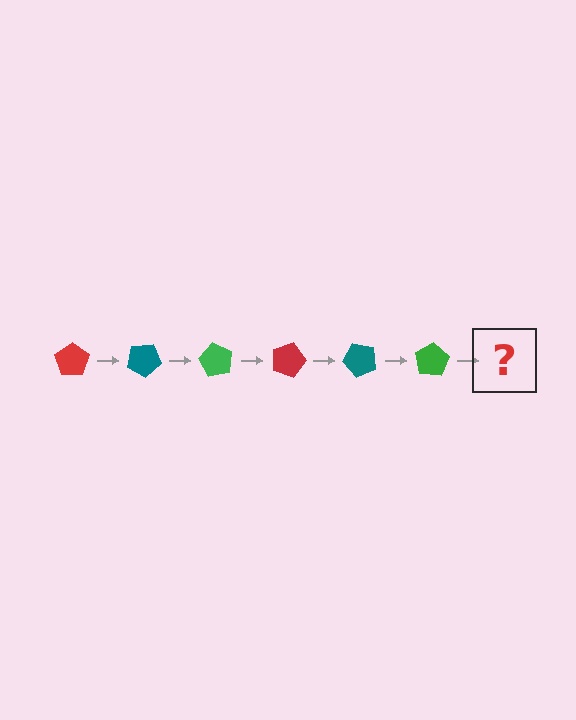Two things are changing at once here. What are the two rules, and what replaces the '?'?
The two rules are that it rotates 30 degrees each step and the color cycles through red, teal, and green. The '?' should be a red pentagon, rotated 180 degrees from the start.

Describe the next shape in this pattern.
It should be a red pentagon, rotated 180 degrees from the start.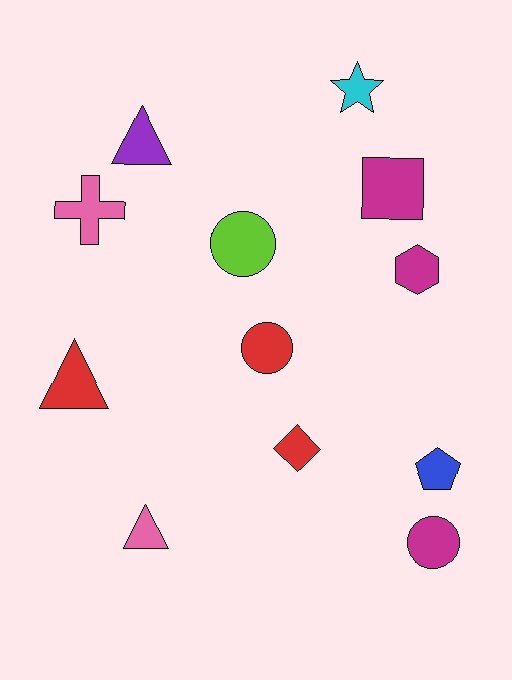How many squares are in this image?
There is 1 square.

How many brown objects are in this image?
There are no brown objects.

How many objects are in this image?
There are 12 objects.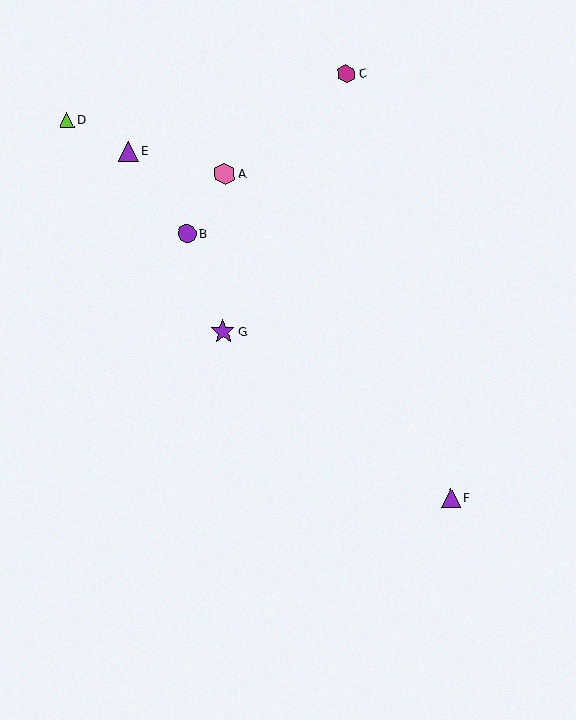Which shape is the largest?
The purple star (labeled G) is the largest.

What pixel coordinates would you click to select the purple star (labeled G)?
Click at (223, 332) to select the purple star G.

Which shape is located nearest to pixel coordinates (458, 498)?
The purple triangle (labeled F) at (451, 498) is nearest to that location.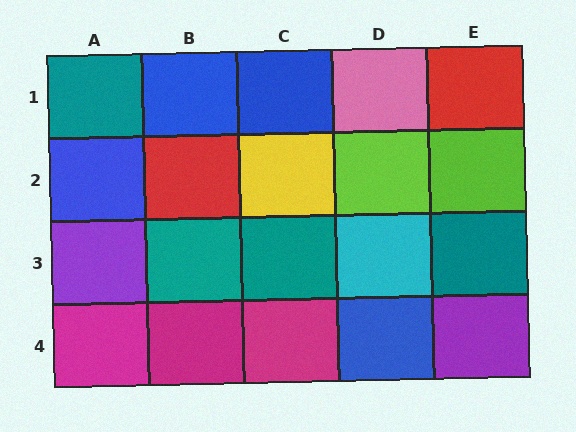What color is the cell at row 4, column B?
Magenta.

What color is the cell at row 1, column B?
Blue.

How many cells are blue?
4 cells are blue.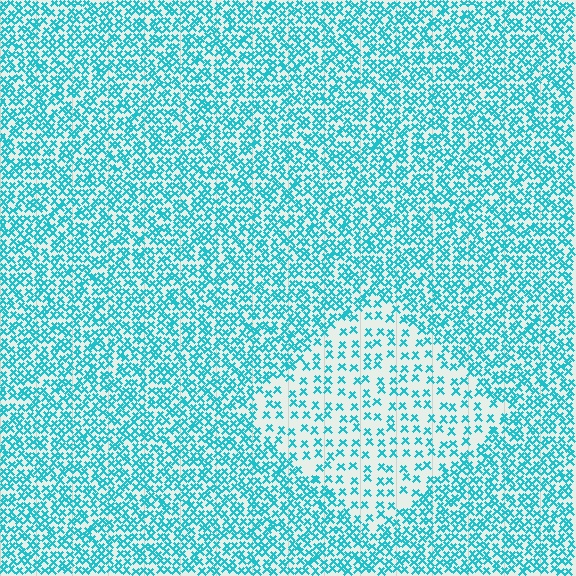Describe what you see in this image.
The image contains small cyan elements arranged at two different densities. A diamond-shaped region is visible where the elements are less densely packed than the surrounding area.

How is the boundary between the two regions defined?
The boundary is defined by a change in element density (approximately 2.3x ratio). All elements are the same color, size, and shape.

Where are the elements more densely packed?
The elements are more densely packed outside the diamond boundary.